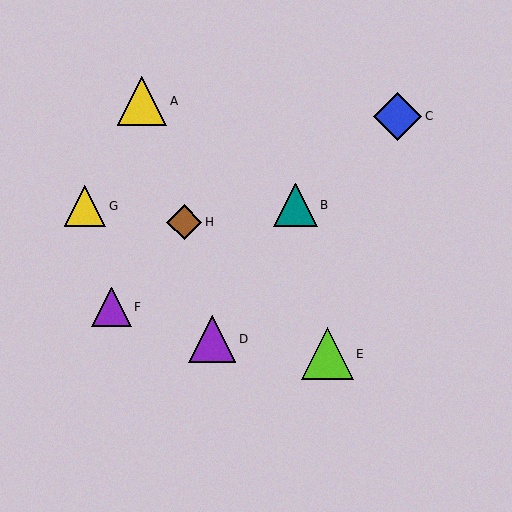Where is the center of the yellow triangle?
The center of the yellow triangle is at (142, 101).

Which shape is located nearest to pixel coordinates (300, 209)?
The teal triangle (labeled B) at (295, 205) is nearest to that location.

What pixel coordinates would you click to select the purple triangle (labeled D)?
Click at (212, 339) to select the purple triangle D.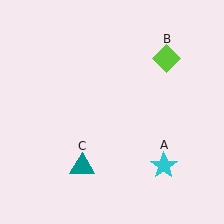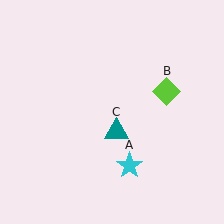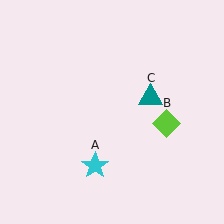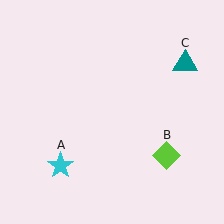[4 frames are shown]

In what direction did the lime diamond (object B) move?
The lime diamond (object B) moved down.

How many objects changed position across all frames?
3 objects changed position: cyan star (object A), lime diamond (object B), teal triangle (object C).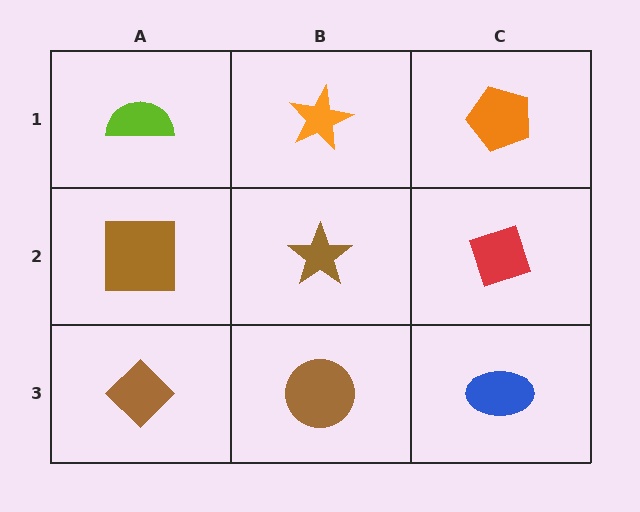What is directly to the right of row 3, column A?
A brown circle.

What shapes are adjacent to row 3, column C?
A red diamond (row 2, column C), a brown circle (row 3, column B).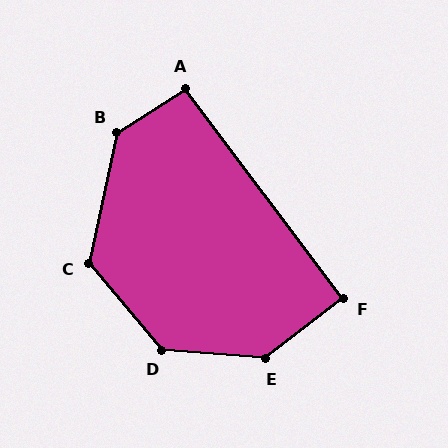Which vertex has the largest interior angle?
E, at approximately 138 degrees.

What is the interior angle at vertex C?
Approximately 128 degrees (obtuse).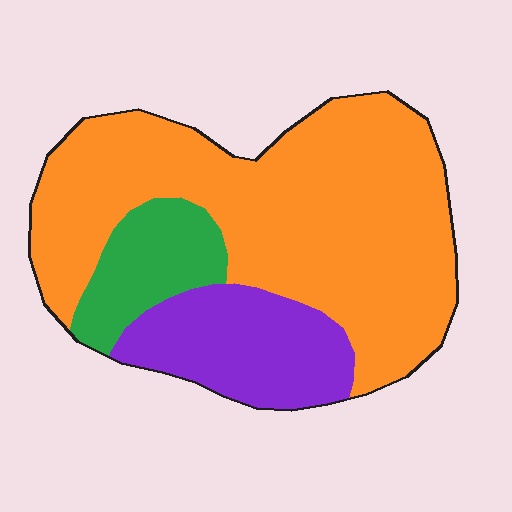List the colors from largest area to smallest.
From largest to smallest: orange, purple, green.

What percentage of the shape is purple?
Purple covers about 20% of the shape.